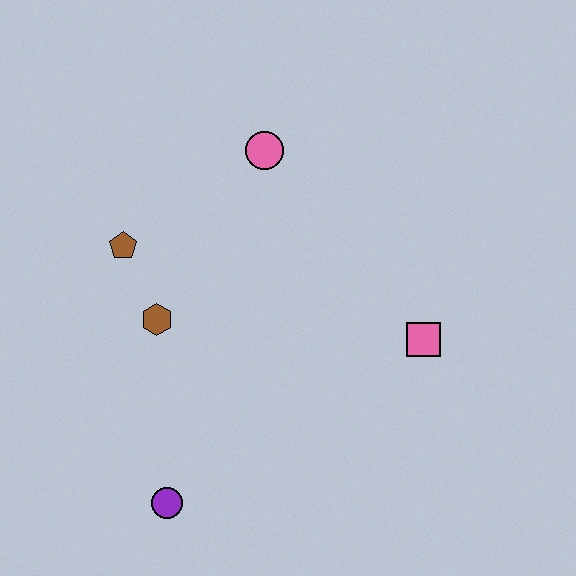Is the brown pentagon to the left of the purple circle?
Yes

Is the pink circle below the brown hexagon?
No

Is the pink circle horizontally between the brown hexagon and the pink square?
Yes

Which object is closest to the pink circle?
The brown pentagon is closest to the pink circle.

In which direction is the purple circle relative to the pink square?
The purple circle is to the left of the pink square.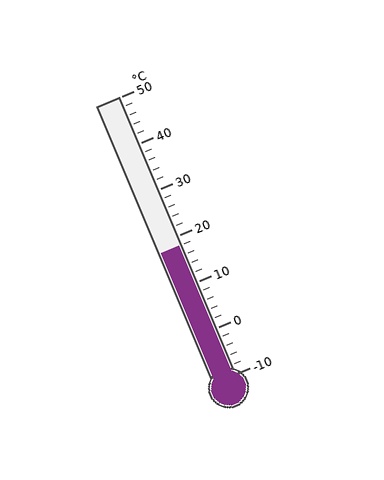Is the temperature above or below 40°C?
The temperature is below 40°C.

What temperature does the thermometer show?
The thermometer shows approximately 18°C.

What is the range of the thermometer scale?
The thermometer scale ranges from -10°C to 50°C.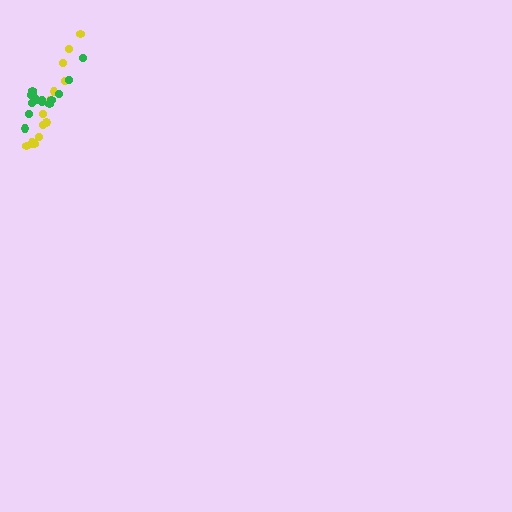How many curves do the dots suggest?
There are 2 distinct paths.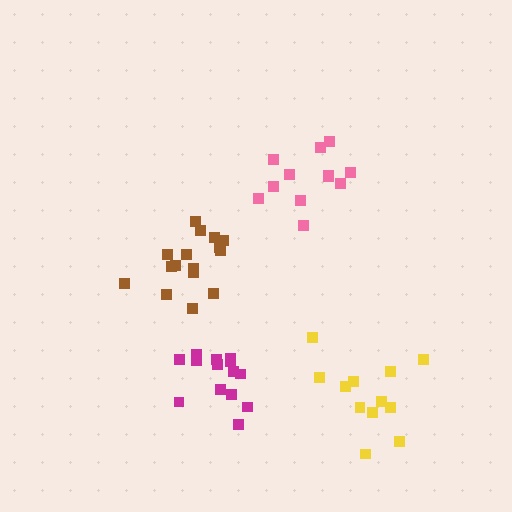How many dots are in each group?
Group 1: 14 dots, Group 2: 12 dots, Group 3: 16 dots, Group 4: 12 dots (54 total).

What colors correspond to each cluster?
The clusters are colored: magenta, pink, brown, yellow.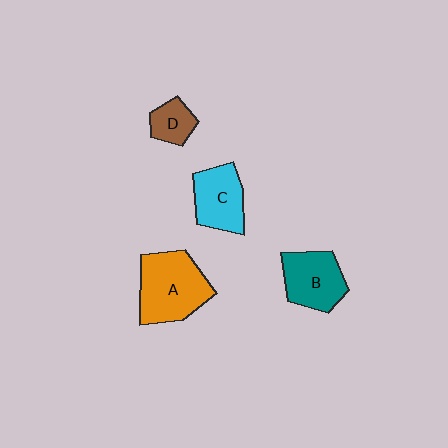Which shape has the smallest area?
Shape D (brown).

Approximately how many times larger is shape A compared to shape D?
Approximately 2.7 times.